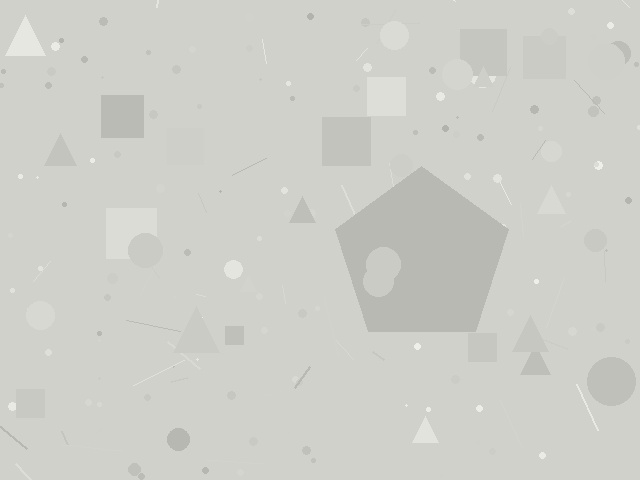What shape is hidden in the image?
A pentagon is hidden in the image.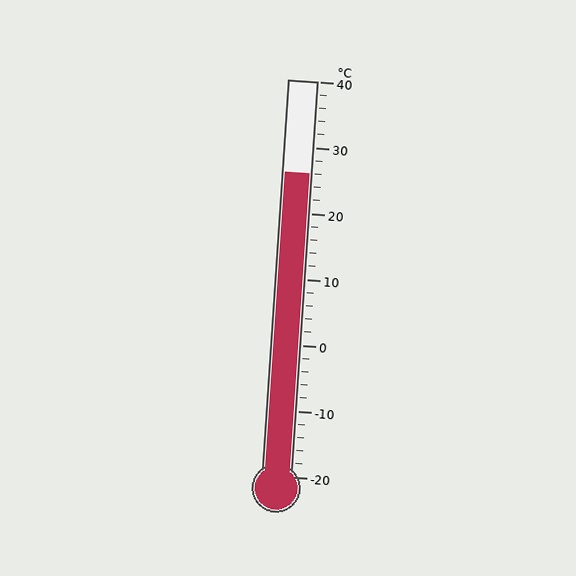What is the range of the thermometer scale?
The thermometer scale ranges from -20°C to 40°C.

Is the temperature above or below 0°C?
The temperature is above 0°C.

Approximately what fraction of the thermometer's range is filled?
The thermometer is filled to approximately 75% of its range.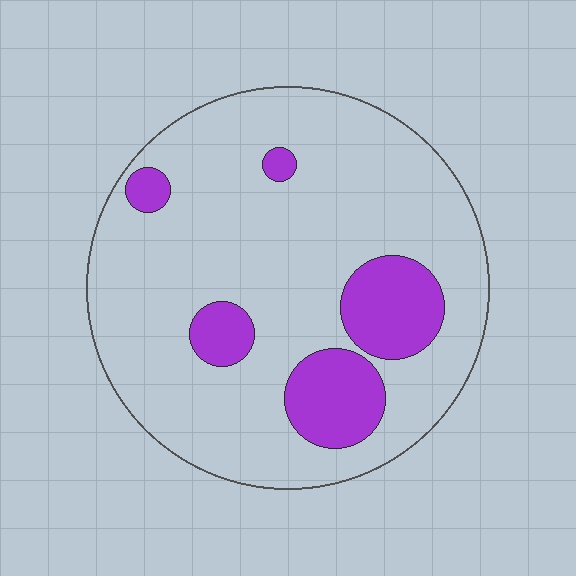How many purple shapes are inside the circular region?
5.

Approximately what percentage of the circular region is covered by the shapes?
Approximately 20%.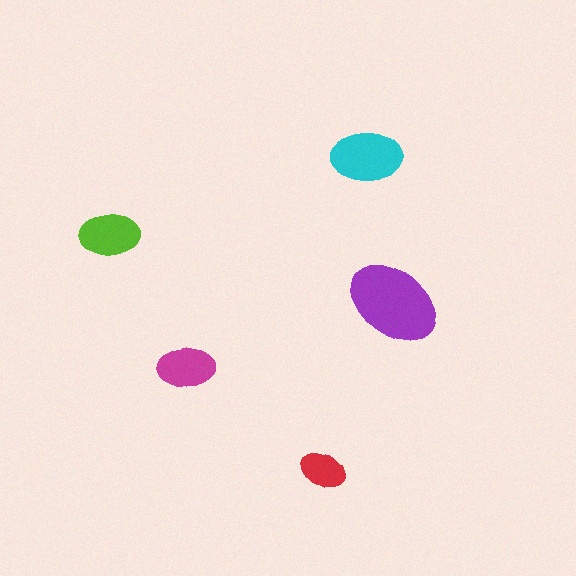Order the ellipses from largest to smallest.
the purple one, the cyan one, the lime one, the magenta one, the red one.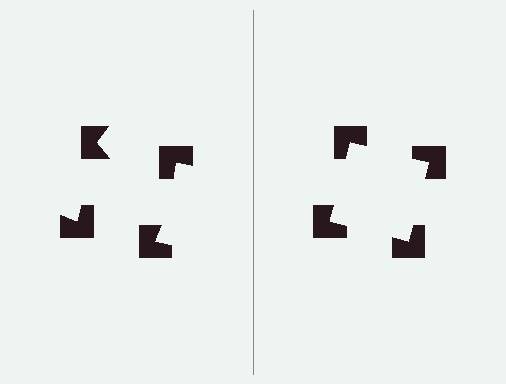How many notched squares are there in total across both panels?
8 — 4 on each side.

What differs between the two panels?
The notched squares are positioned identically on both sides; only the wedge orientations differ. On the right they align to a square; on the left they are misaligned.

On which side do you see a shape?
An illusory square appears on the right side. On the left side the wedge cuts are rotated, so no coherent shape forms.